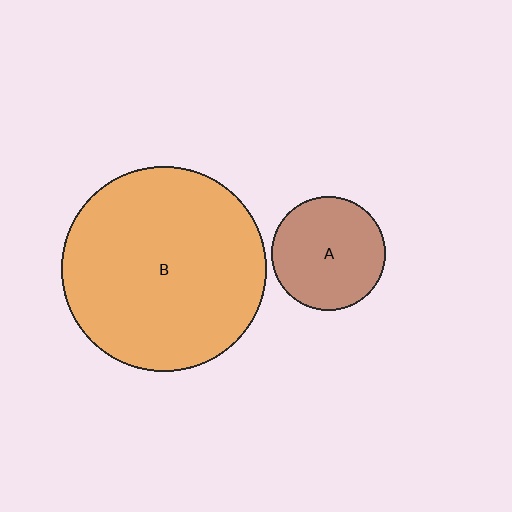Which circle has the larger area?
Circle B (orange).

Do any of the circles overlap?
No, none of the circles overlap.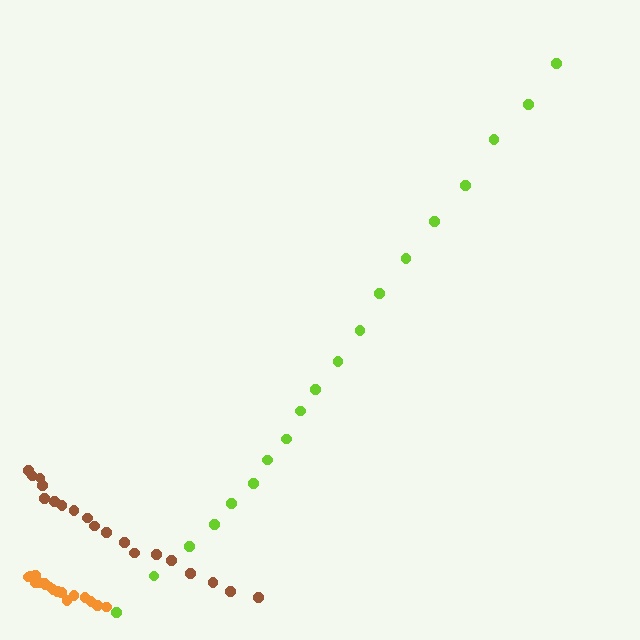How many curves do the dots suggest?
There are 3 distinct paths.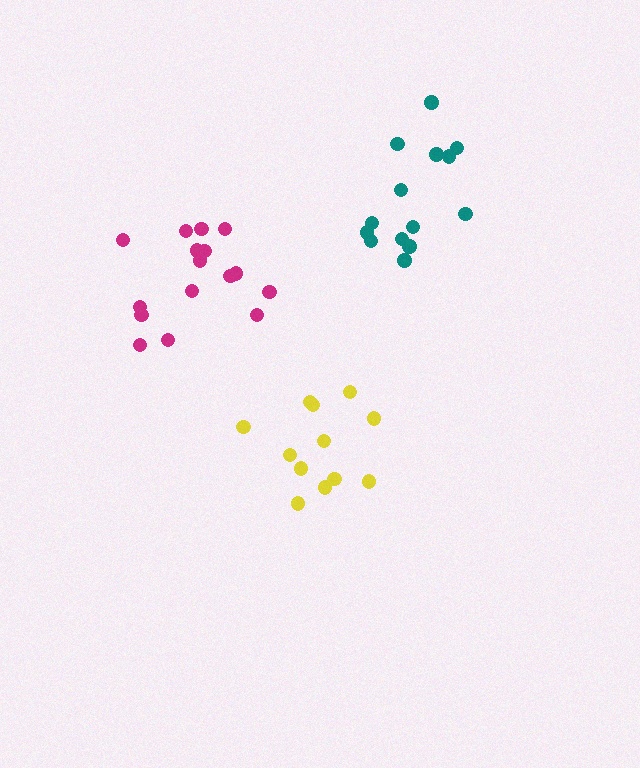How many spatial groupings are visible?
There are 3 spatial groupings.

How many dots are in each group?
Group 1: 12 dots, Group 2: 14 dots, Group 3: 16 dots (42 total).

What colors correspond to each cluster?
The clusters are colored: yellow, teal, magenta.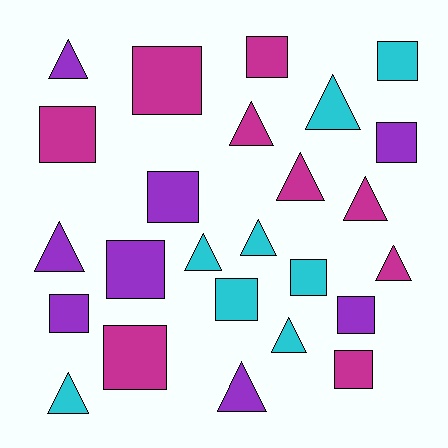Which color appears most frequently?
Magenta, with 9 objects.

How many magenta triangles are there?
There are 4 magenta triangles.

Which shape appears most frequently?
Square, with 13 objects.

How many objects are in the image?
There are 25 objects.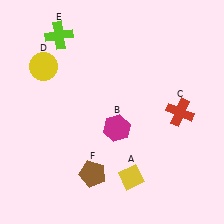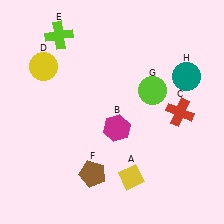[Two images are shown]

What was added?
A lime circle (G), a teal circle (H) were added in Image 2.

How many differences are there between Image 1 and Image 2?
There are 2 differences between the two images.